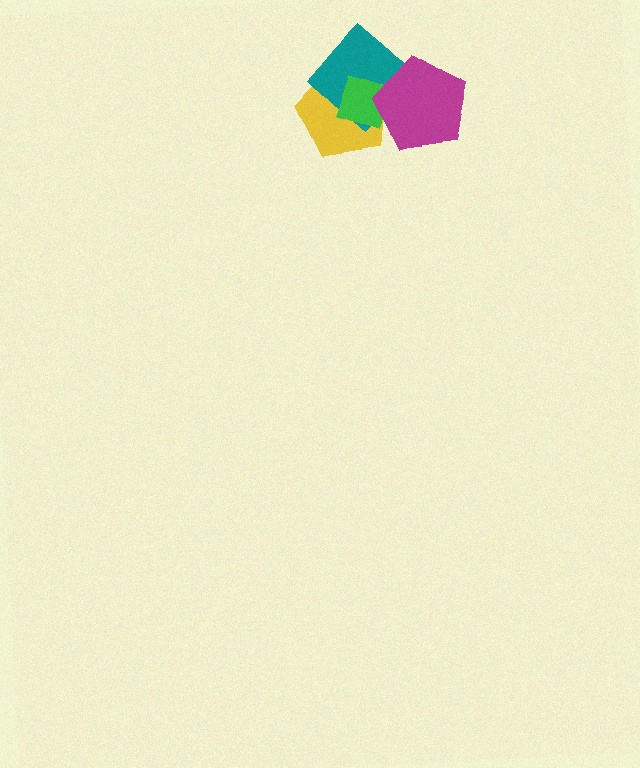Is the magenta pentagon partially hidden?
No, no other shape covers it.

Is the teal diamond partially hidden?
Yes, it is partially covered by another shape.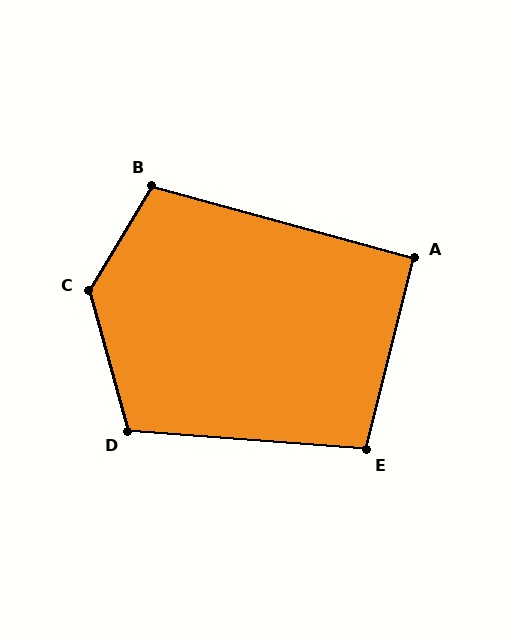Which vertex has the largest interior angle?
C, at approximately 133 degrees.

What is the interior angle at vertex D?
Approximately 110 degrees (obtuse).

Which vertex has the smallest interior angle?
A, at approximately 91 degrees.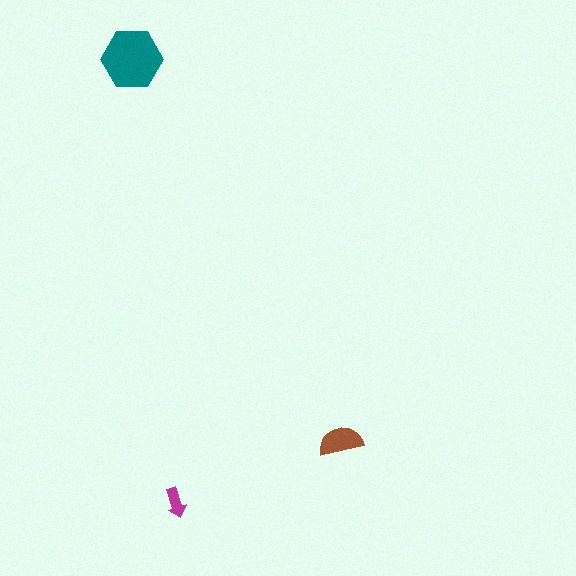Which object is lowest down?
The magenta arrow is bottommost.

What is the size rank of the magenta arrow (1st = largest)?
3rd.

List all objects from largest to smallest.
The teal hexagon, the brown semicircle, the magenta arrow.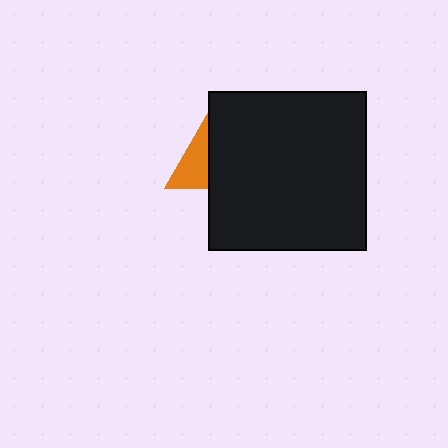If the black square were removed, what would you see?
You would see the complete orange triangle.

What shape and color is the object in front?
The object in front is a black square.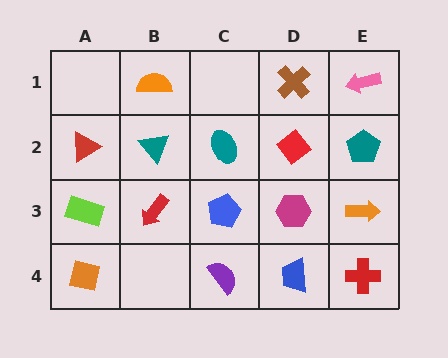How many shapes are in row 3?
5 shapes.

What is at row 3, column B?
A red arrow.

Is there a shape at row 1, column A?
No, that cell is empty.